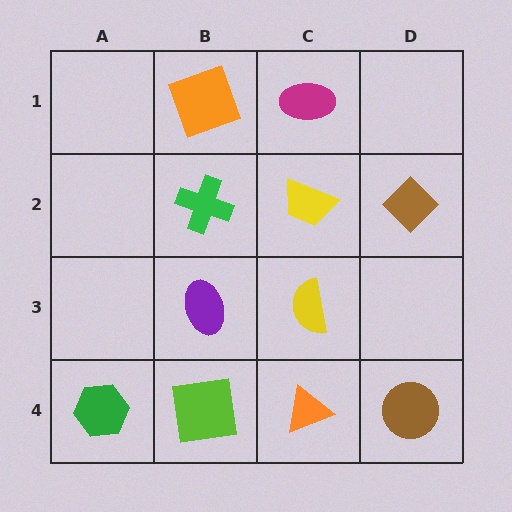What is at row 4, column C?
An orange triangle.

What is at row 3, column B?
A purple ellipse.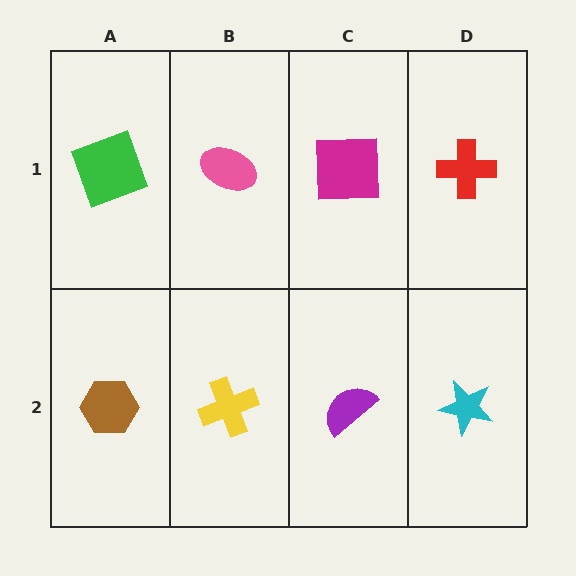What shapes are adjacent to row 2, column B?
A pink ellipse (row 1, column B), a brown hexagon (row 2, column A), a purple semicircle (row 2, column C).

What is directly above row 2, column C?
A magenta square.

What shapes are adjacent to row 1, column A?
A brown hexagon (row 2, column A), a pink ellipse (row 1, column B).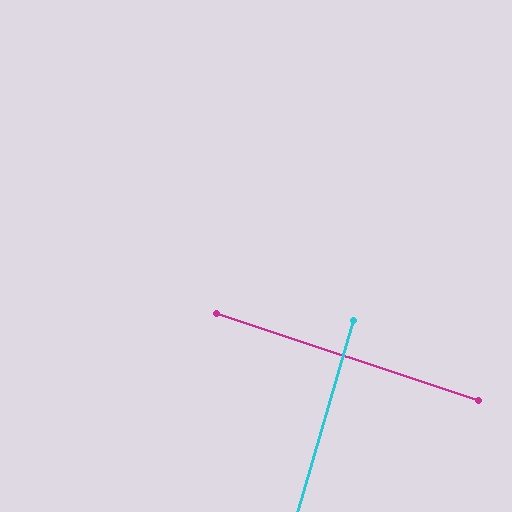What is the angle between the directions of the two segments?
Approximately 88 degrees.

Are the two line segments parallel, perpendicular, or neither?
Perpendicular — they meet at approximately 88°.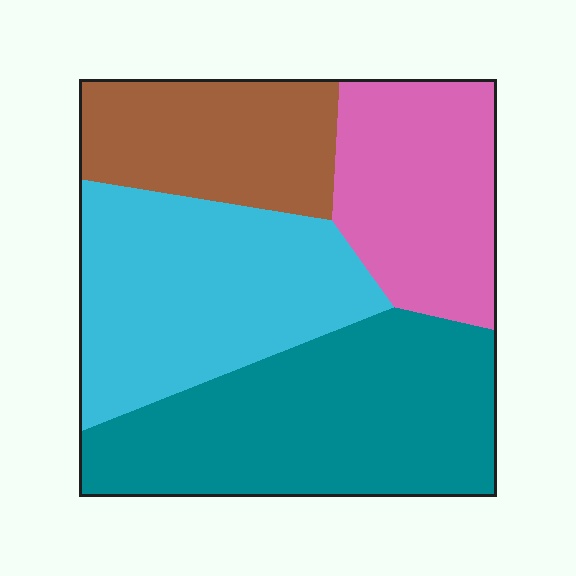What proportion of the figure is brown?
Brown takes up about one sixth (1/6) of the figure.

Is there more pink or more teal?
Teal.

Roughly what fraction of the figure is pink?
Pink takes up about one fifth (1/5) of the figure.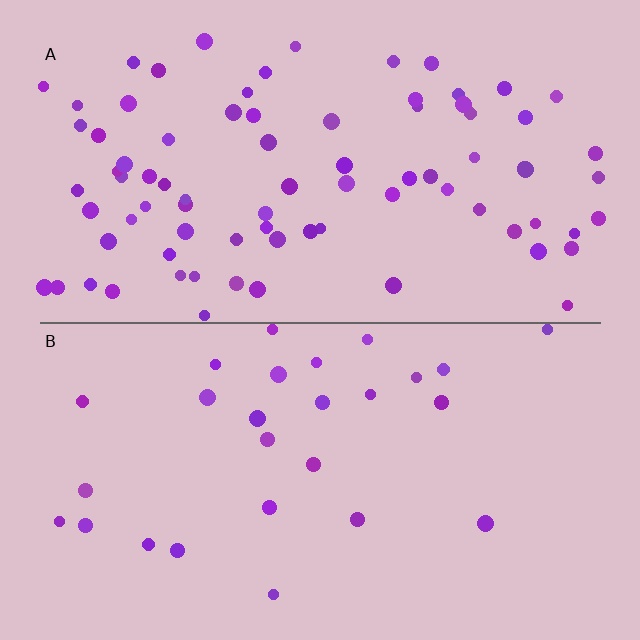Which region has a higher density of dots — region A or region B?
A (the top).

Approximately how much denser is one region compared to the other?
Approximately 3.0× — region A over region B.